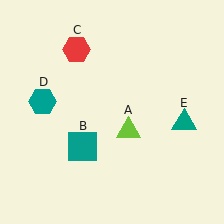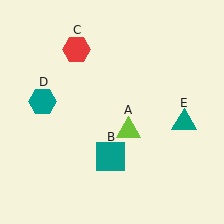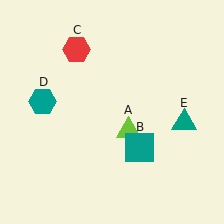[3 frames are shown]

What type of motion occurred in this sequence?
The teal square (object B) rotated counterclockwise around the center of the scene.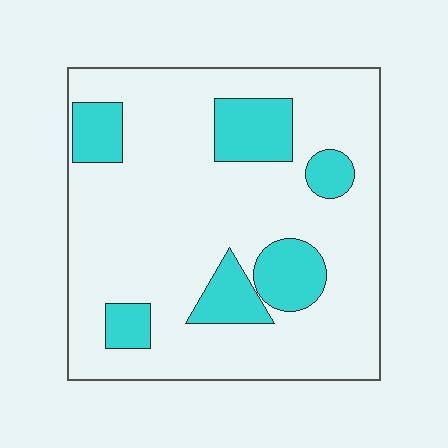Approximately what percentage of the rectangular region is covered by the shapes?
Approximately 20%.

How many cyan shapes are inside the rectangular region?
6.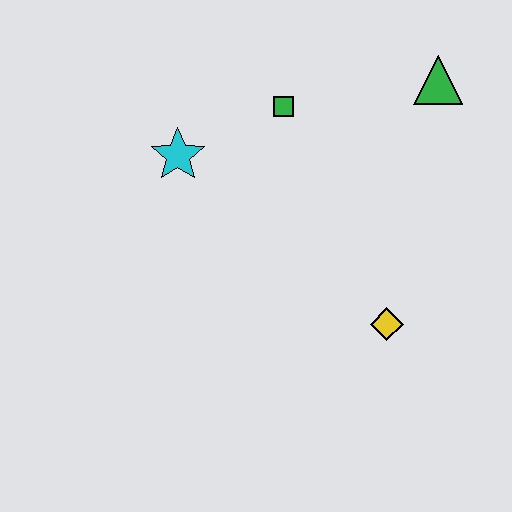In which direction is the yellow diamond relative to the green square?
The yellow diamond is below the green square.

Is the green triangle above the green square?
Yes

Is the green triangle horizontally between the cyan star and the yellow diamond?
No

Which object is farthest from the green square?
The yellow diamond is farthest from the green square.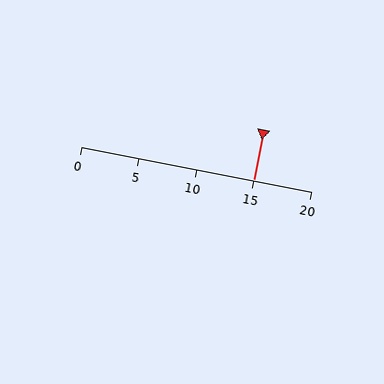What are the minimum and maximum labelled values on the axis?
The axis runs from 0 to 20.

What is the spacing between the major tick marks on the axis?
The major ticks are spaced 5 apart.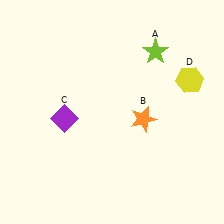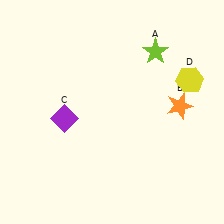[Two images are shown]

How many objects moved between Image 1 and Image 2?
1 object moved between the two images.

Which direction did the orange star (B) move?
The orange star (B) moved right.